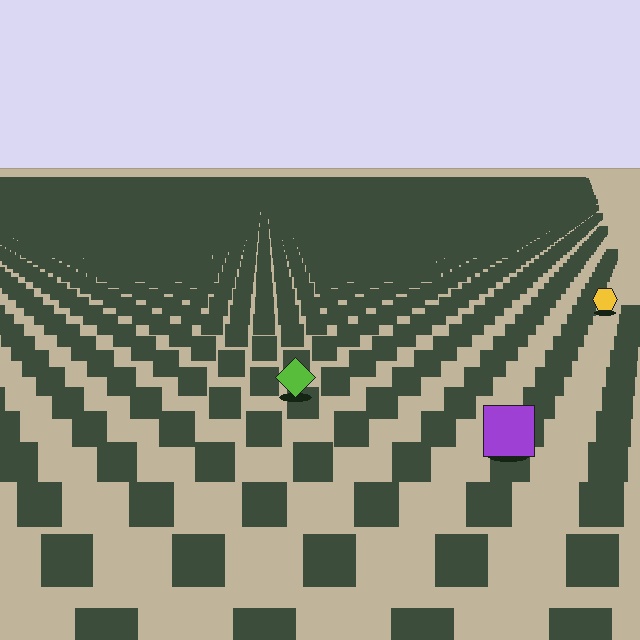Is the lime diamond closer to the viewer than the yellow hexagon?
Yes. The lime diamond is closer — you can tell from the texture gradient: the ground texture is coarser near it.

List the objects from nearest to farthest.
From nearest to farthest: the purple square, the lime diamond, the yellow hexagon.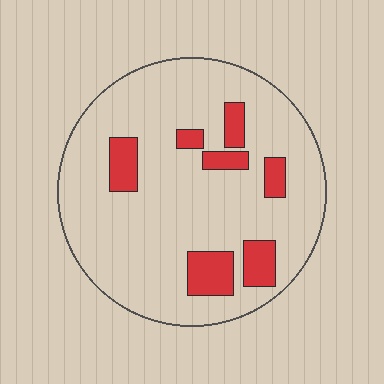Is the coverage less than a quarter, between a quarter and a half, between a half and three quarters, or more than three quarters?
Less than a quarter.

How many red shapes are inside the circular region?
7.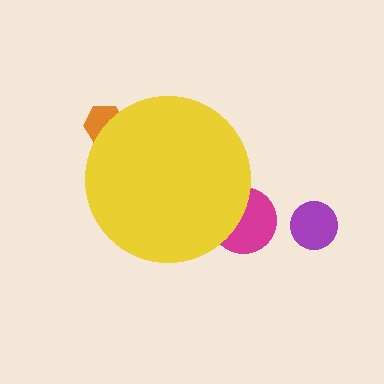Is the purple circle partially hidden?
No, the purple circle is fully visible.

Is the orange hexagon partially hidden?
Yes, the orange hexagon is partially hidden behind the yellow circle.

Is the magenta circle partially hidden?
Yes, the magenta circle is partially hidden behind the yellow circle.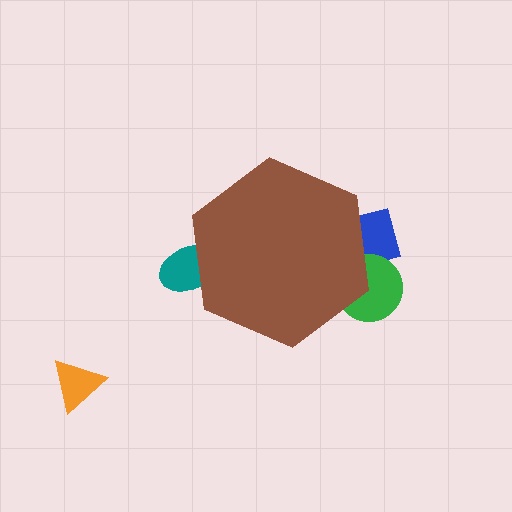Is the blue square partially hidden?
Yes, the blue square is partially hidden behind the brown hexagon.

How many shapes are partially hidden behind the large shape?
3 shapes are partially hidden.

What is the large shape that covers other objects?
A brown hexagon.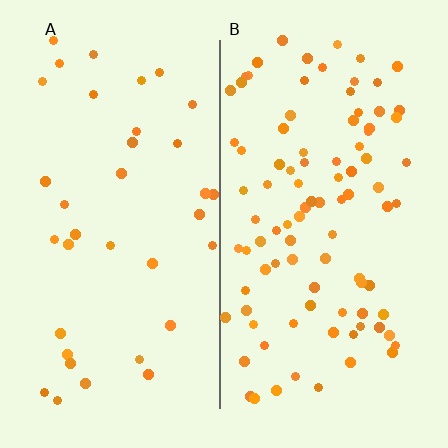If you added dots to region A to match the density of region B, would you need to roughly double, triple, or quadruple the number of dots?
Approximately triple.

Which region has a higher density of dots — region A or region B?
B (the right).